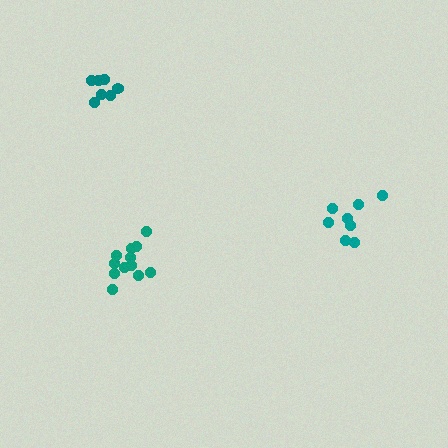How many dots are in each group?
Group 1: 7 dots, Group 2: 8 dots, Group 3: 12 dots (27 total).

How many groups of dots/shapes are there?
There are 3 groups.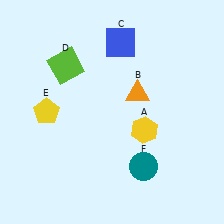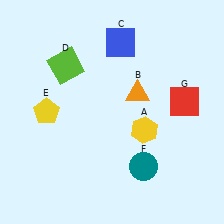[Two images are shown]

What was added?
A red square (G) was added in Image 2.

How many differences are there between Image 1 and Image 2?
There is 1 difference between the two images.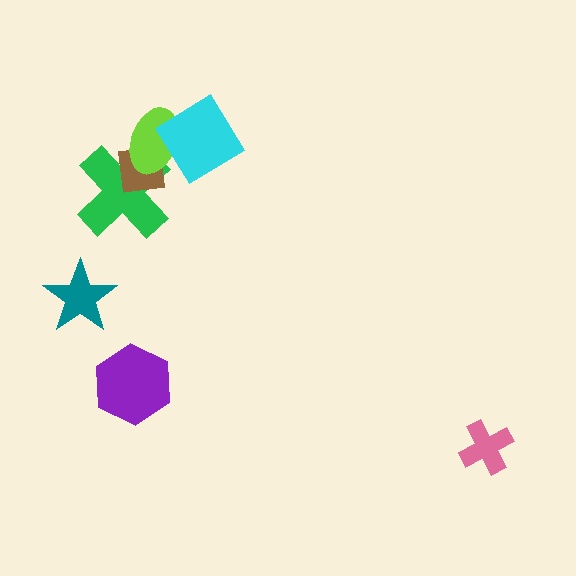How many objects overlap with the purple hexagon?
0 objects overlap with the purple hexagon.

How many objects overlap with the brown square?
3 objects overlap with the brown square.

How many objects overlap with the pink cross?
0 objects overlap with the pink cross.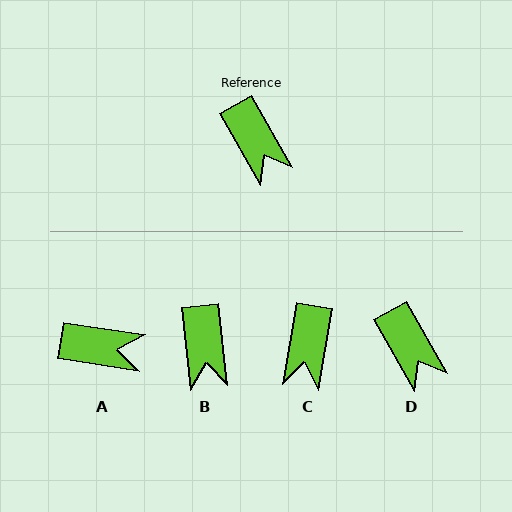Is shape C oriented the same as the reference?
No, it is off by about 40 degrees.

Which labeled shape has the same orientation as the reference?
D.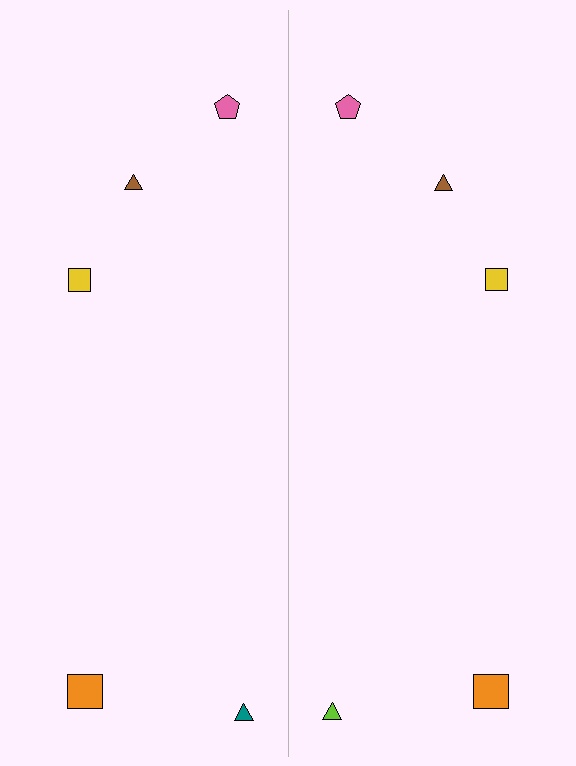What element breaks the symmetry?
The lime triangle on the right side breaks the symmetry — its mirror counterpart is teal.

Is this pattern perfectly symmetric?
No, the pattern is not perfectly symmetric. The lime triangle on the right side breaks the symmetry — its mirror counterpart is teal.